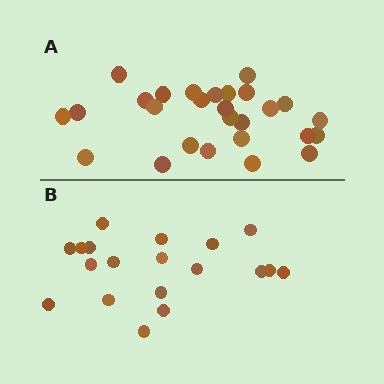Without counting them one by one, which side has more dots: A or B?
Region A (the top region) has more dots.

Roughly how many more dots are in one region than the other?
Region A has roughly 8 or so more dots than region B.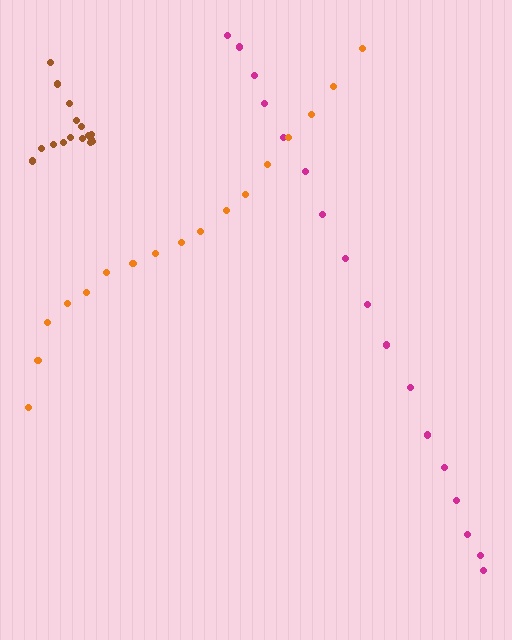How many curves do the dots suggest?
There are 3 distinct paths.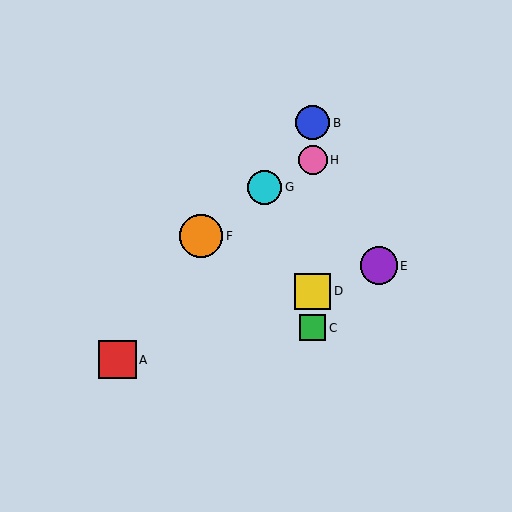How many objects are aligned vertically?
4 objects (B, C, D, H) are aligned vertically.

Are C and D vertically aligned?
Yes, both are at x≈313.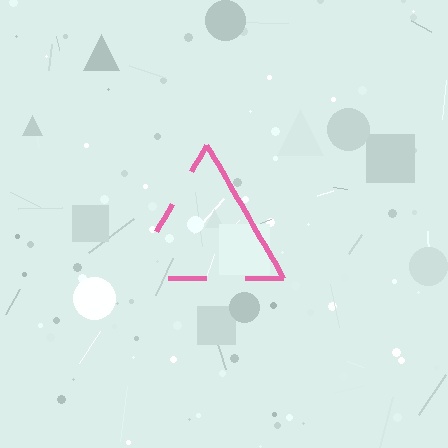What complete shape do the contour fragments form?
The contour fragments form a triangle.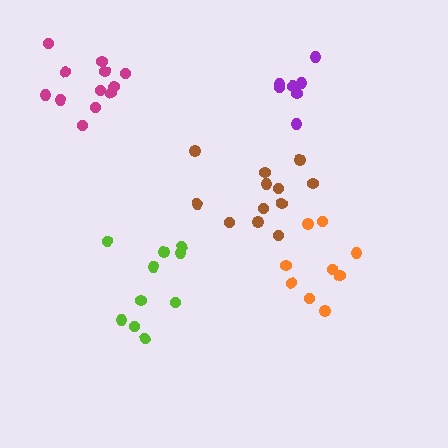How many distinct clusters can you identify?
There are 5 distinct clusters.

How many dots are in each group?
Group 1: 9 dots, Group 2: 12 dots, Group 3: 10 dots, Group 4: 7 dots, Group 5: 12 dots (50 total).